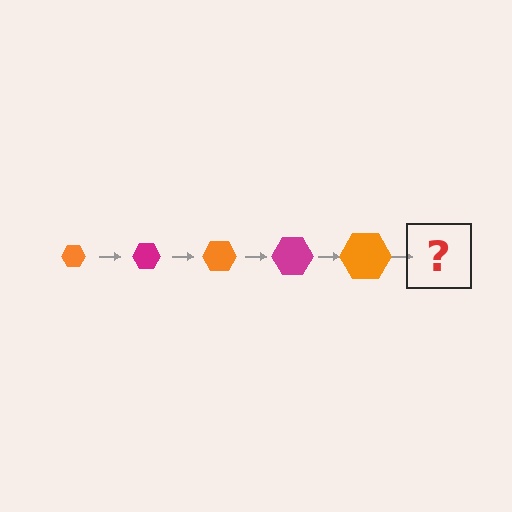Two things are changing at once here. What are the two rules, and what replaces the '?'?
The two rules are that the hexagon grows larger each step and the color cycles through orange and magenta. The '?' should be a magenta hexagon, larger than the previous one.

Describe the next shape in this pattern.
It should be a magenta hexagon, larger than the previous one.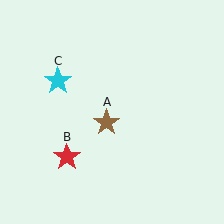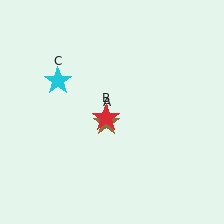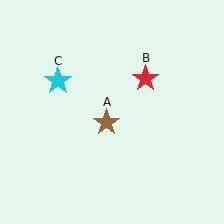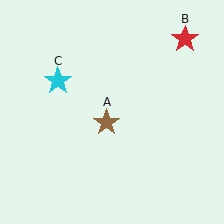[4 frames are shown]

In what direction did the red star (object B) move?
The red star (object B) moved up and to the right.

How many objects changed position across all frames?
1 object changed position: red star (object B).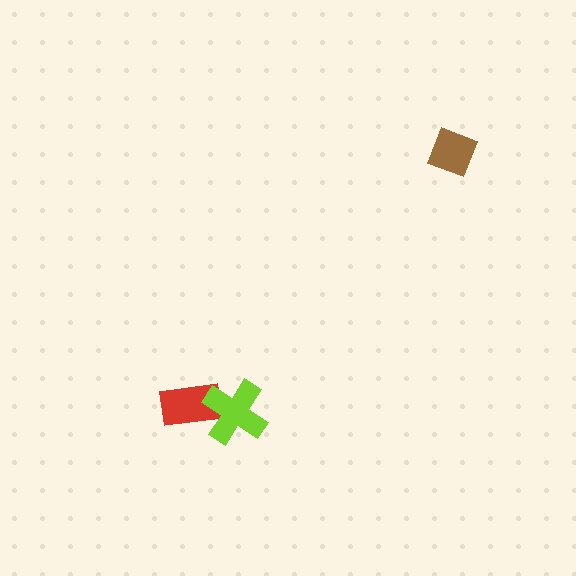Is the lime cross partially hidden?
No, no other shape covers it.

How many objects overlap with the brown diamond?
0 objects overlap with the brown diamond.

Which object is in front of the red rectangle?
The lime cross is in front of the red rectangle.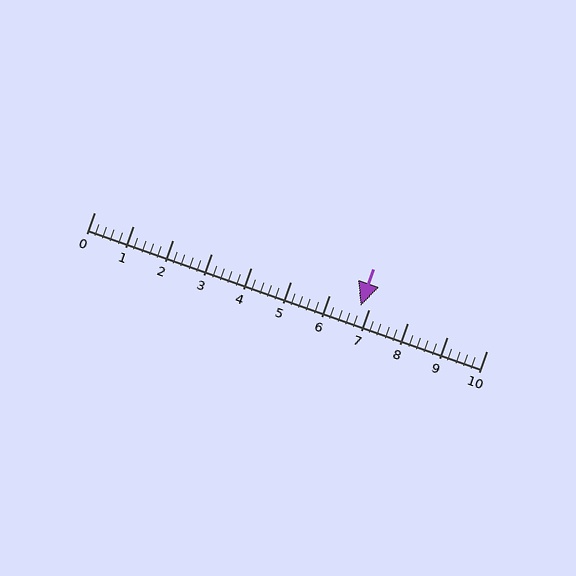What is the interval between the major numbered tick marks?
The major tick marks are spaced 1 units apart.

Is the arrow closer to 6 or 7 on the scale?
The arrow is closer to 7.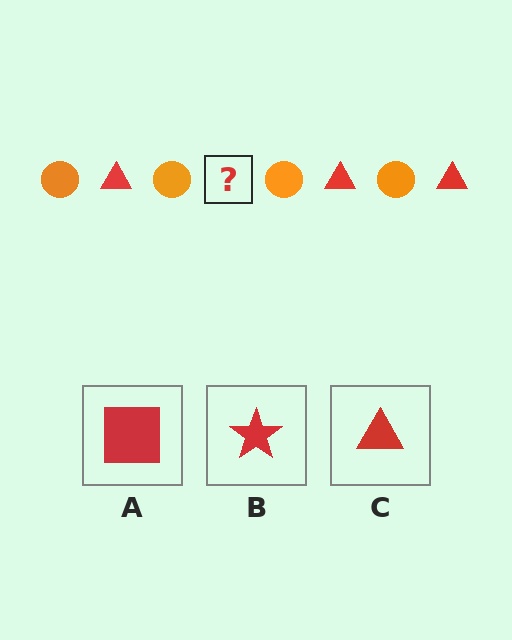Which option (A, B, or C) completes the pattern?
C.